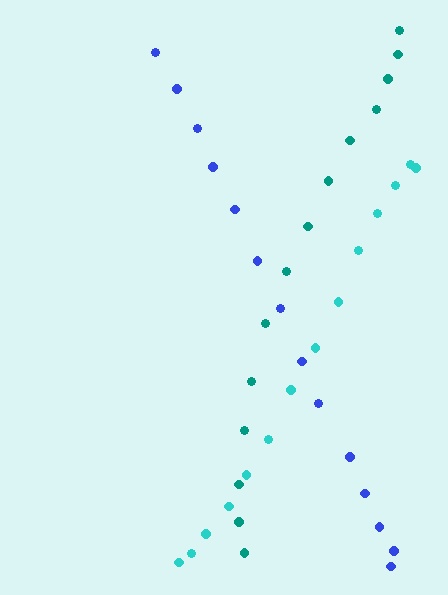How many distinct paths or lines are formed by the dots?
There are 3 distinct paths.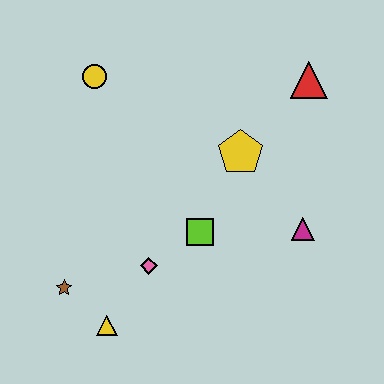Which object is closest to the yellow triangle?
The brown star is closest to the yellow triangle.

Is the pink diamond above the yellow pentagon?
No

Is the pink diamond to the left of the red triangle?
Yes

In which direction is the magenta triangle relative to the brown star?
The magenta triangle is to the right of the brown star.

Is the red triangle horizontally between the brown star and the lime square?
No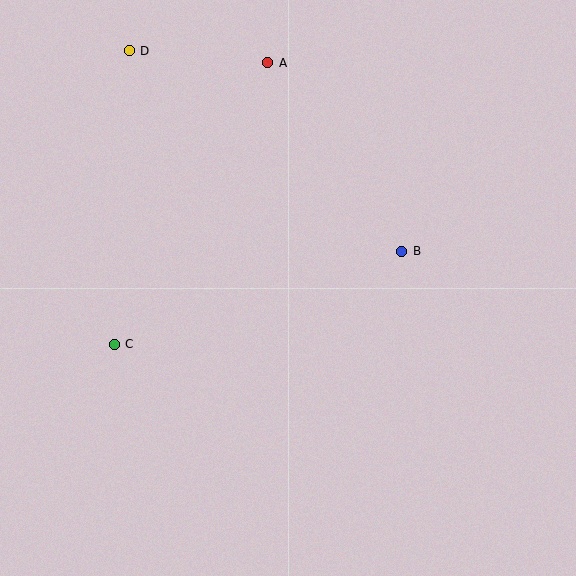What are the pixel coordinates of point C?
Point C is at (114, 344).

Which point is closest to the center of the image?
Point B at (402, 251) is closest to the center.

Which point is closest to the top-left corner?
Point D is closest to the top-left corner.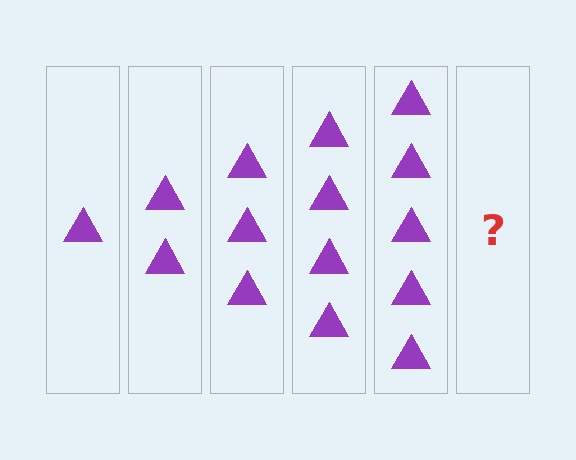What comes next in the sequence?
The next element should be 6 triangles.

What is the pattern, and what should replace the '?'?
The pattern is that each step adds one more triangle. The '?' should be 6 triangles.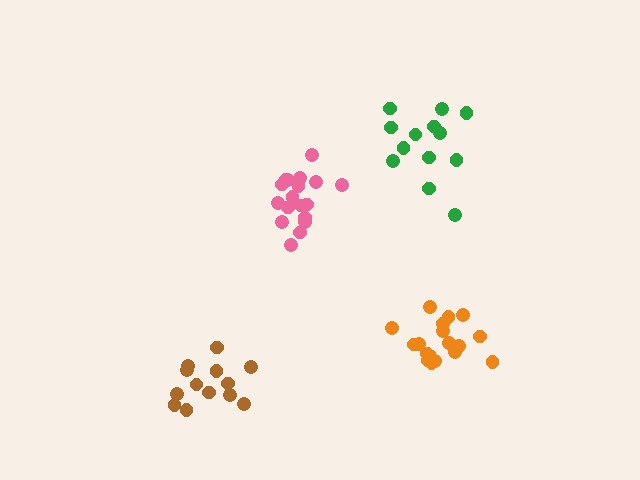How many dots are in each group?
Group 1: 13 dots, Group 2: 18 dots, Group 3: 18 dots, Group 4: 13 dots (62 total).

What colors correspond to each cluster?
The clusters are colored: green, orange, pink, brown.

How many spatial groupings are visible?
There are 4 spatial groupings.